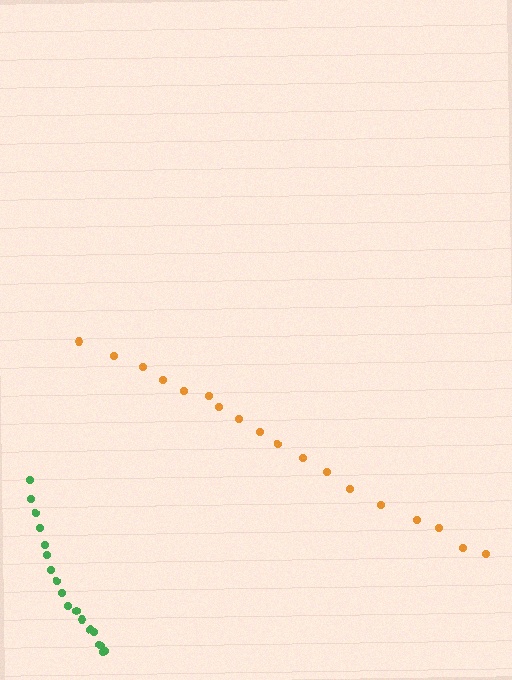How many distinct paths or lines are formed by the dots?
There are 2 distinct paths.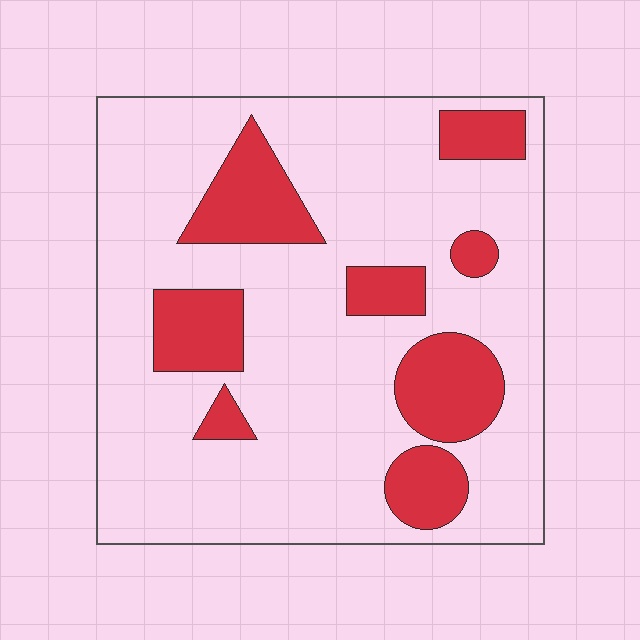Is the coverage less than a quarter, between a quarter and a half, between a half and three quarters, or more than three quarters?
Less than a quarter.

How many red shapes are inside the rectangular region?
8.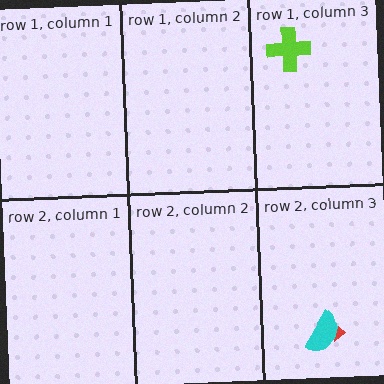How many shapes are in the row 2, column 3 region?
2.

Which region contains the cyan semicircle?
The row 2, column 3 region.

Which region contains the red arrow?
The row 2, column 3 region.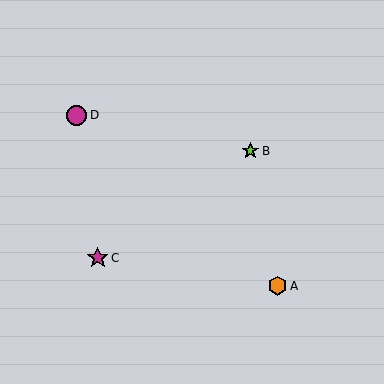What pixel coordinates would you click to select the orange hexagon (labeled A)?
Click at (277, 286) to select the orange hexagon A.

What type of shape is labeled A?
Shape A is an orange hexagon.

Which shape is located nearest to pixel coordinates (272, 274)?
The orange hexagon (labeled A) at (277, 286) is nearest to that location.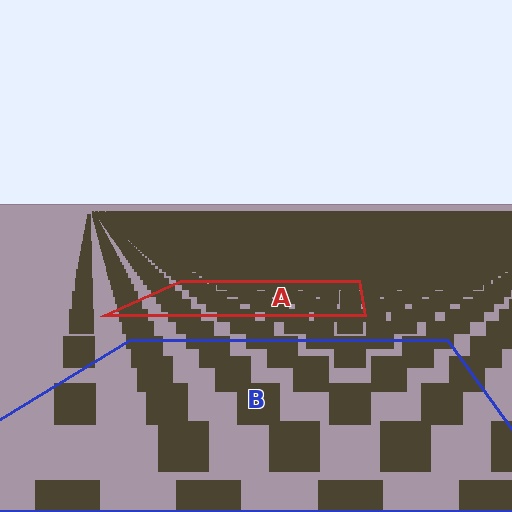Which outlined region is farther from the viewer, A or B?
Region A is farther from the viewer — the texture elements inside it appear smaller and more densely packed.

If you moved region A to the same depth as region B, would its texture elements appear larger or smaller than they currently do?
They would appear larger. At a closer depth, the same texture elements are projected at a bigger on-screen size.